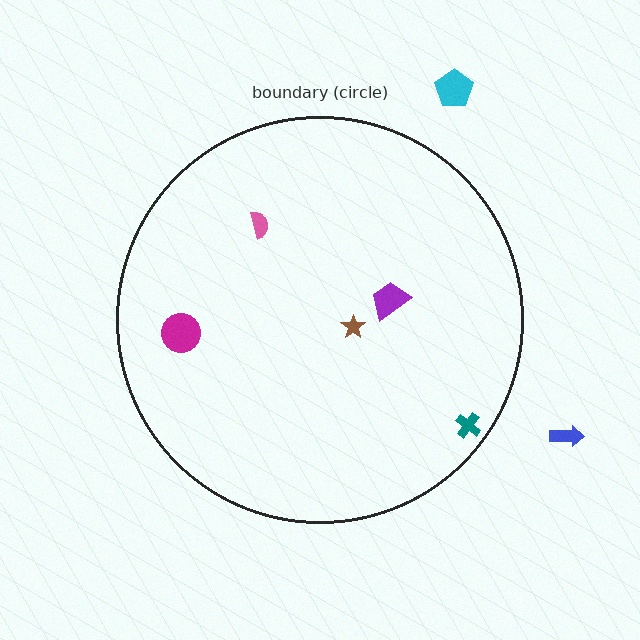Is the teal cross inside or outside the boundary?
Inside.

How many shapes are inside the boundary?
5 inside, 2 outside.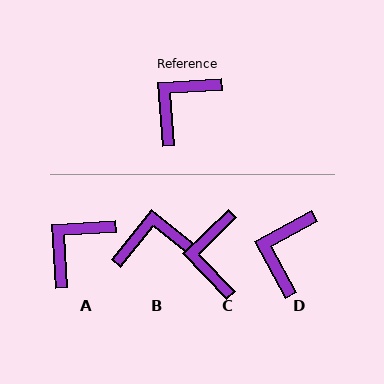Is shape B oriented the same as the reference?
No, it is off by about 43 degrees.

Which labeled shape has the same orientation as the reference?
A.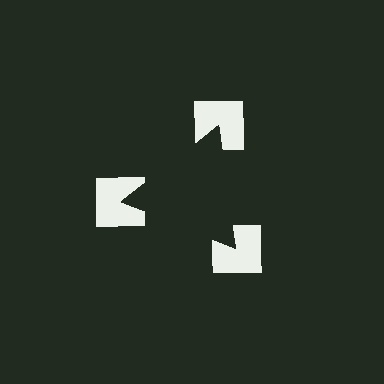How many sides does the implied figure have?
3 sides.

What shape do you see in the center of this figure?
An illusory triangle — its edges are inferred from the aligned wedge cuts in the notched squares, not physically drawn.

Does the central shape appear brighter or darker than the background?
It typically appears slightly darker than the background, even though no actual brightness change is drawn.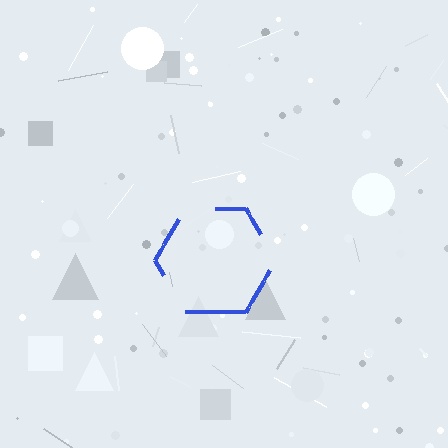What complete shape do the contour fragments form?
The contour fragments form a hexagon.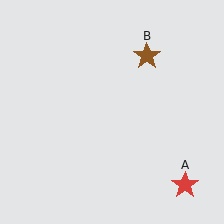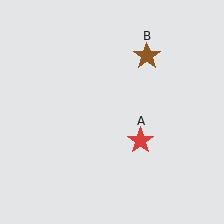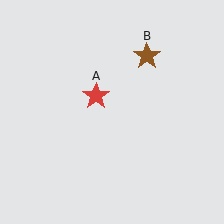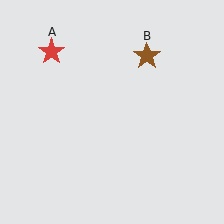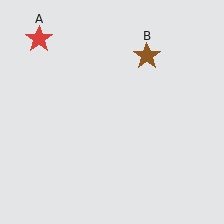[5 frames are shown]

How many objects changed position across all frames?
1 object changed position: red star (object A).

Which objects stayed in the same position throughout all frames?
Brown star (object B) remained stationary.